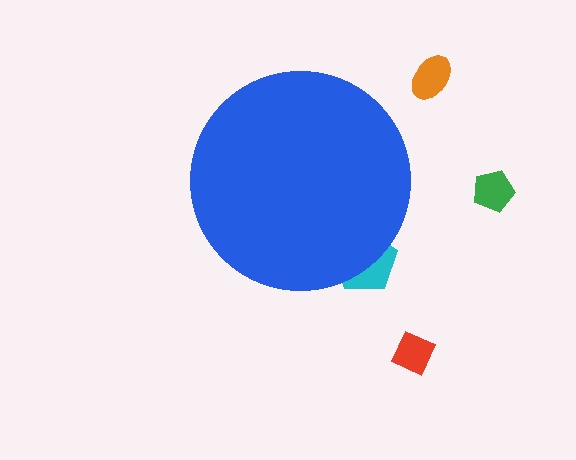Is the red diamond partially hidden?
No, the red diamond is fully visible.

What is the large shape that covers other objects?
A blue circle.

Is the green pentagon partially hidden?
No, the green pentagon is fully visible.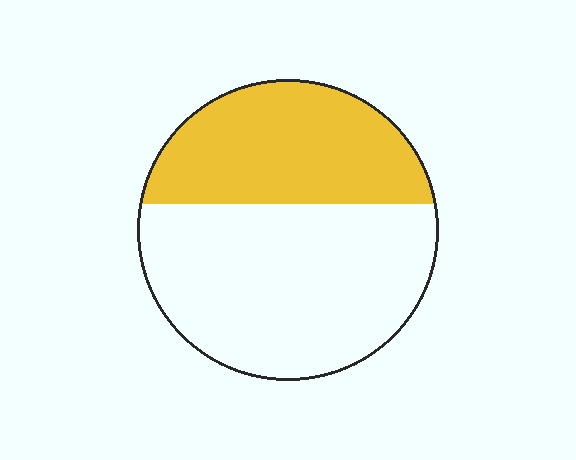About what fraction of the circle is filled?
About two fifths (2/5).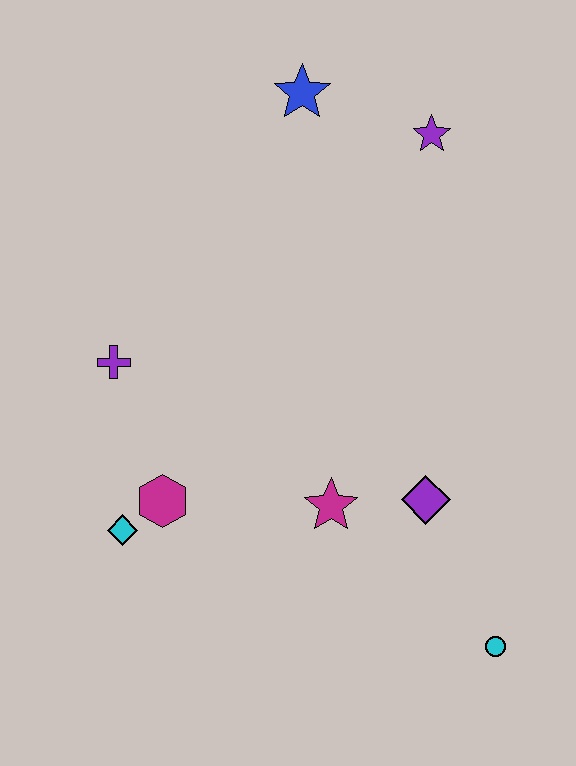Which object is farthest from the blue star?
The cyan circle is farthest from the blue star.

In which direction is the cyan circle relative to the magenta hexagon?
The cyan circle is to the right of the magenta hexagon.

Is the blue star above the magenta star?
Yes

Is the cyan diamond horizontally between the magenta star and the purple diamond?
No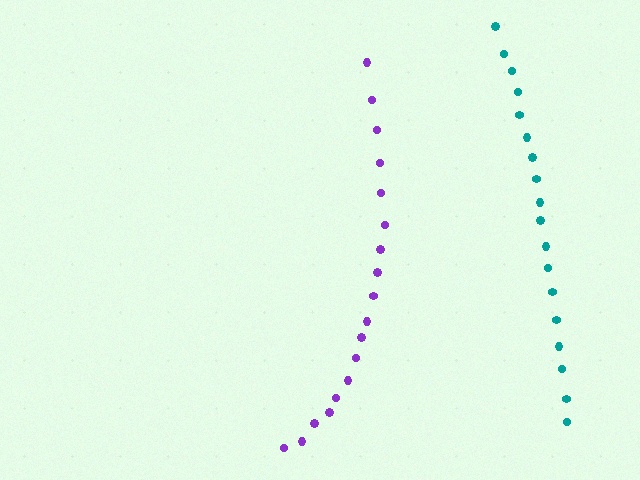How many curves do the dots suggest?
There are 2 distinct paths.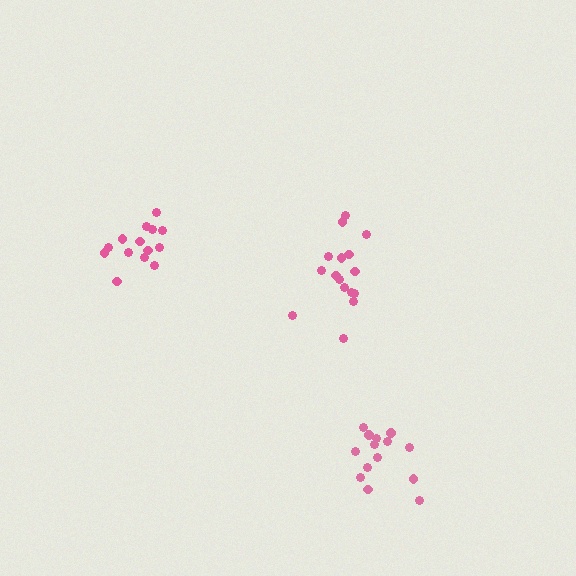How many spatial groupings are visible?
There are 3 spatial groupings.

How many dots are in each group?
Group 1: 16 dots, Group 2: 14 dots, Group 3: 14 dots (44 total).